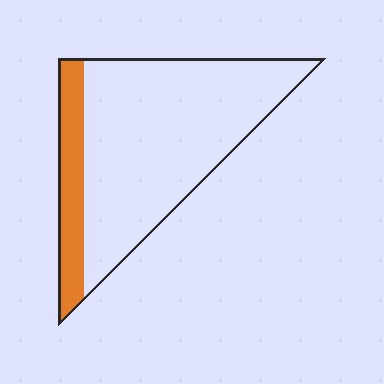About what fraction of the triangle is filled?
About one fifth (1/5).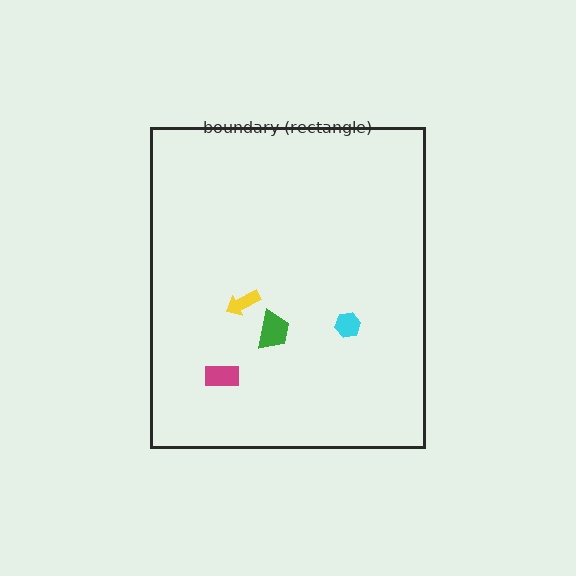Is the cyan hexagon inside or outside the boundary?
Inside.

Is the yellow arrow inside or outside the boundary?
Inside.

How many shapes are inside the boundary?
4 inside, 0 outside.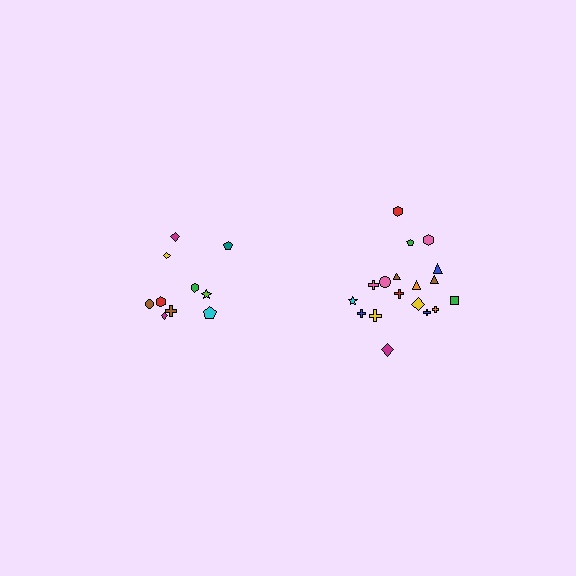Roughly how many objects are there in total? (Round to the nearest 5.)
Roughly 30 objects in total.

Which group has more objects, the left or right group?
The right group.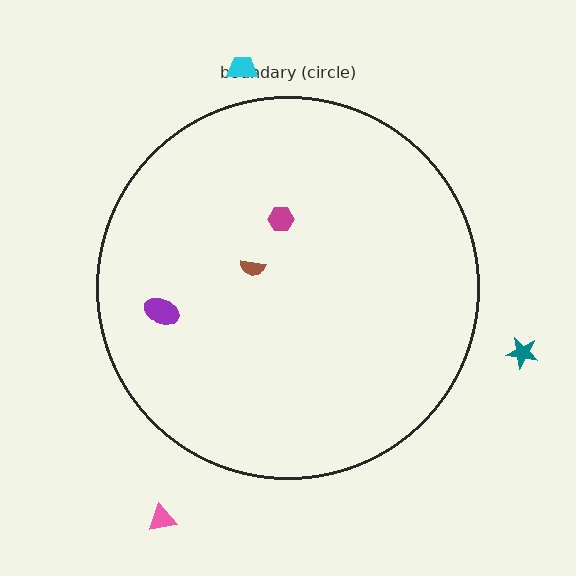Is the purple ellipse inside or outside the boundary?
Inside.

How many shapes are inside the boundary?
3 inside, 3 outside.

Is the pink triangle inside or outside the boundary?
Outside.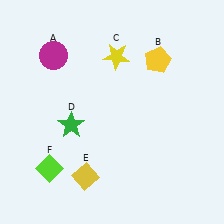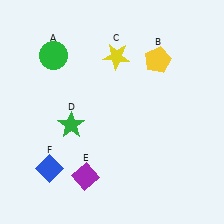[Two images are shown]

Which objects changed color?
A changed from magenta to green. E changed from yellow to purple. F changed from lime to blue.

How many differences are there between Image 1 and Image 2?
There are 3 differences between the two images.